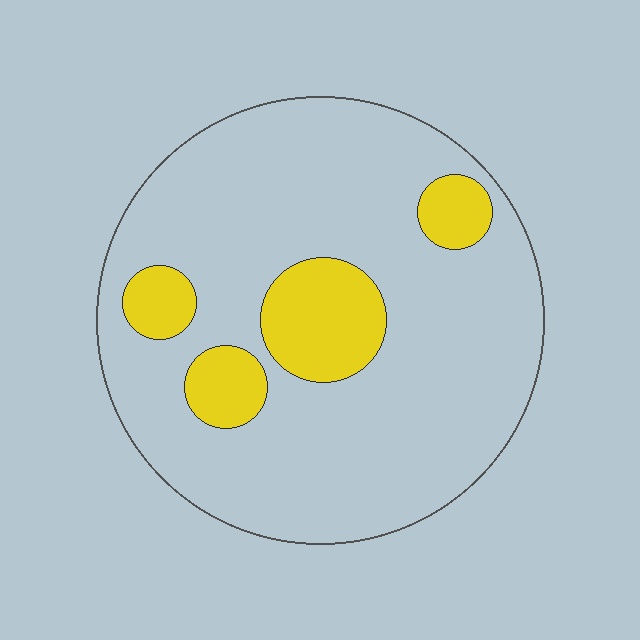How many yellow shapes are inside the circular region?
4.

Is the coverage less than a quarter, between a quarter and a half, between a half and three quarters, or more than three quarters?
Less than a quarter.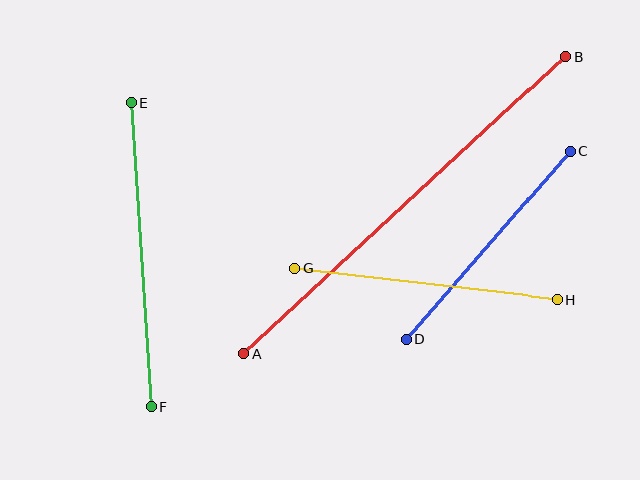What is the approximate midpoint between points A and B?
The midpoint is at approximately (405, 205) pixels.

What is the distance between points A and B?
The distance is approximately 439 pixels.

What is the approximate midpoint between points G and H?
The midpoint is at approximately (426, 284) pixels.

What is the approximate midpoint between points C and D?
The midpoint is at approximately (488, 245) pixels.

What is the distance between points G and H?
The distance is approximately 264 pixels.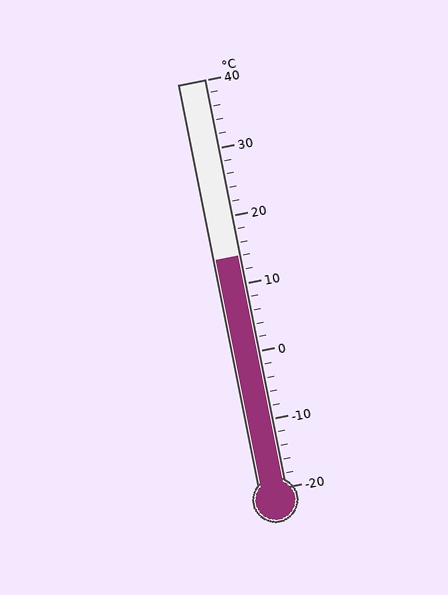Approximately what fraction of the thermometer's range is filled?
The thermometer is filled to approximately 55% of its range.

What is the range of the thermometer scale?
The thermometer scale ranges from -20°C to 40°C.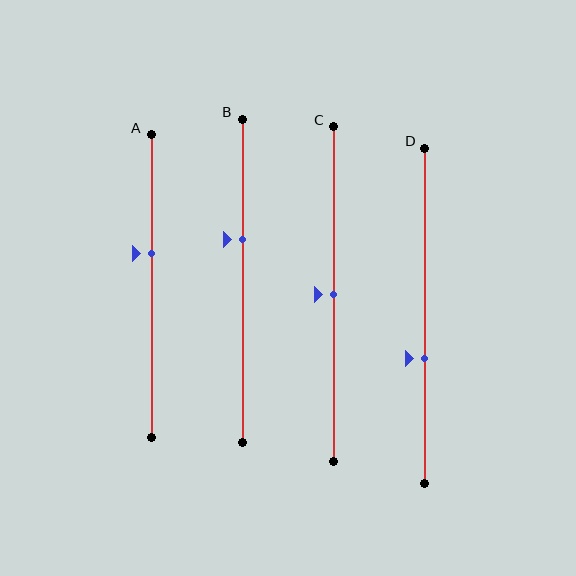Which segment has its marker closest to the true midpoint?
Segment C has its marker closest to the true midpoint.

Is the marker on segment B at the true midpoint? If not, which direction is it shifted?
No, the marker on segment B is shifted upward by about 13% of the segment length.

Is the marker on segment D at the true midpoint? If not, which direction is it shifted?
No, the marker on segment D is shifted downward by about 13% of the segment length.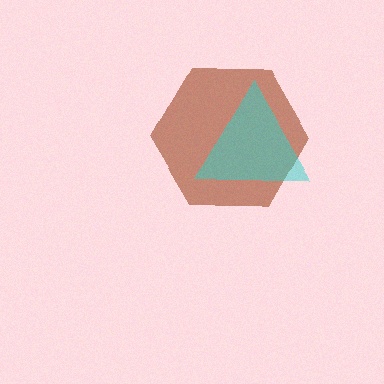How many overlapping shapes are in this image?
There are 2 overlapping shapes in the image.